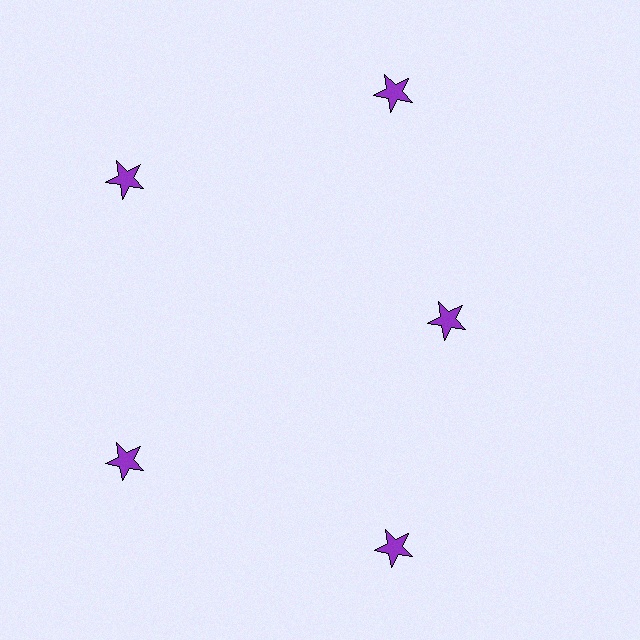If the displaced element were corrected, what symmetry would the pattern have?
It would have 5-fold rotational symmetry — the pattern would map onto itself every 72 degrees.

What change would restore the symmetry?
The symmetry would be restored by moving it outward, back onto the ring so that all 5 stars sit at equal angles and equal distance from the center.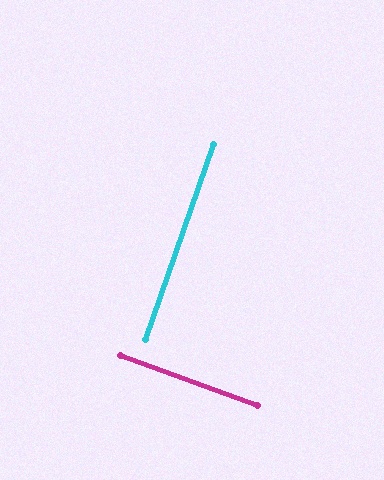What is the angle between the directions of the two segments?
Approximately 89 degrees.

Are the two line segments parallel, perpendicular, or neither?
Perpendicular — they meet at approximately 89°.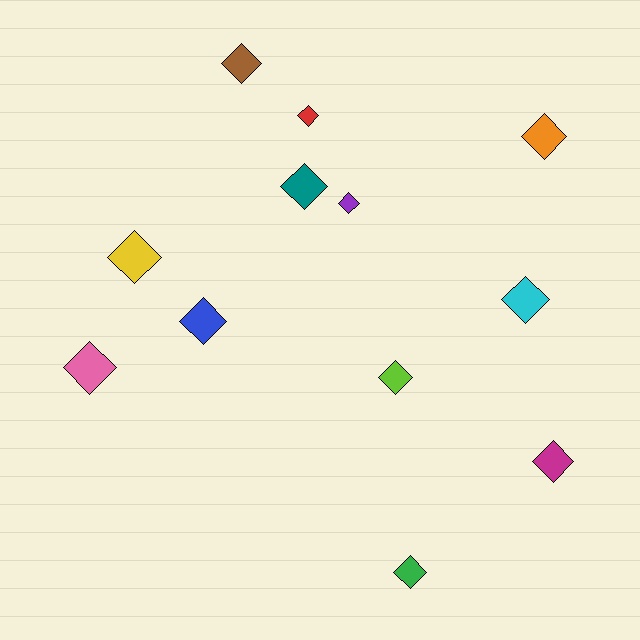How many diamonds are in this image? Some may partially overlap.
There are 12 diamonds.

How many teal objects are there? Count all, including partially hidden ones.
There is 1 teal object.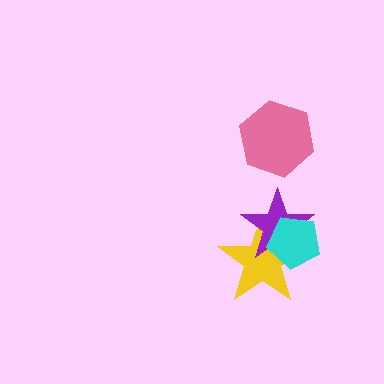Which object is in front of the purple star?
The cyan pentagon is in front of the purple star.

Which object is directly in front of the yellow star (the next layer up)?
The purple star is directly in front of the yellow star.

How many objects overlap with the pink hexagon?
0 objects overlap with the pink hexagon.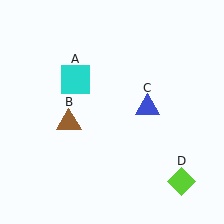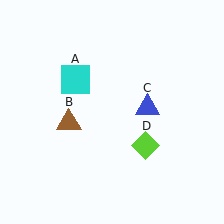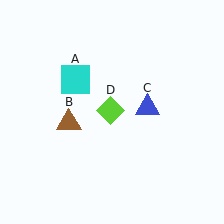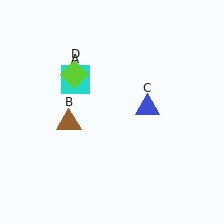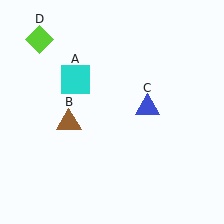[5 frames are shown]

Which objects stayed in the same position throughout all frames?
Cyan square (object A) and brown triangle (object B) and blue triangle (object C) remained stationary.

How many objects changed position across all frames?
1 object changed position: lime diamond (object D).